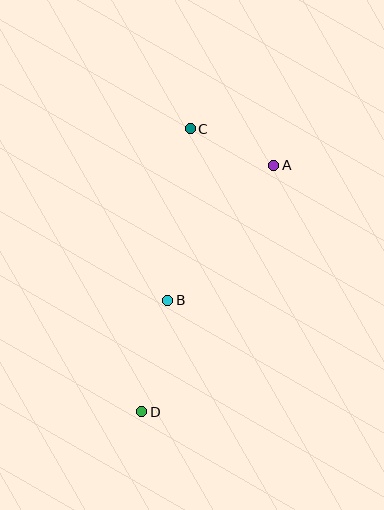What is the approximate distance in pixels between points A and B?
The distance between A and B is approximately 171 pixels.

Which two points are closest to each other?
Points A and C are closest to each other.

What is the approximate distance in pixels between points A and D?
The distance between A and D is approximately 280 pixels.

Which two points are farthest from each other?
Points C and D are farthest from each other.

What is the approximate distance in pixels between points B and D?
The distance between B and D is approximately 115 pixels.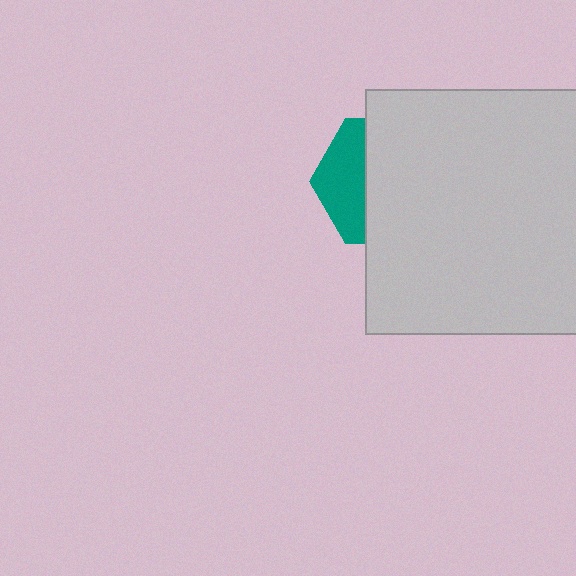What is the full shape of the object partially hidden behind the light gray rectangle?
The partially hidden object is a teal hexagon.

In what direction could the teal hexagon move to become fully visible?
The teal hexagon could move left. That would shift it out from behind the light gray rectangle entirely.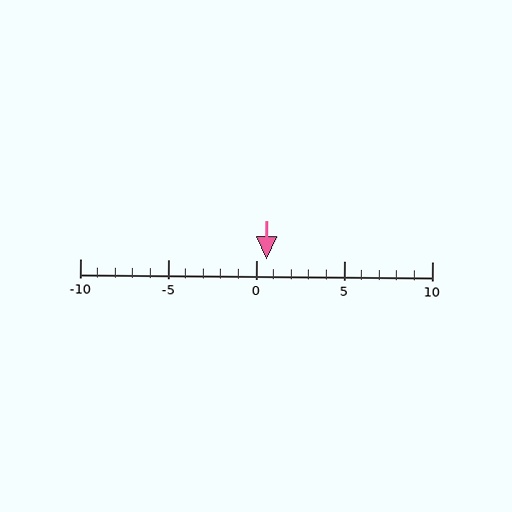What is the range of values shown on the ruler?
The ruler shows values from -10 to 10.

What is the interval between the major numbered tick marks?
The major tick marks are spaced 5 units apart.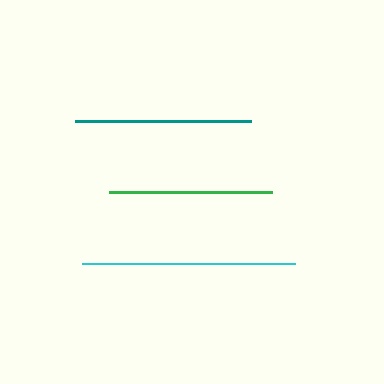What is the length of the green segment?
The green segment is approximately 163 pixels long.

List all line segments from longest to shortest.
From longest to shortest: cyan, teal, green.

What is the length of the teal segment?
The teal segment is approximately 176 pixels long.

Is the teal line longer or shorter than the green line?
The teal line is longer than the green line.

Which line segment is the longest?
The cyan line is the longest at approximately 213 pixels.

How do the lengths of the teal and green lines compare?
The teal and green lines are approximately the same length.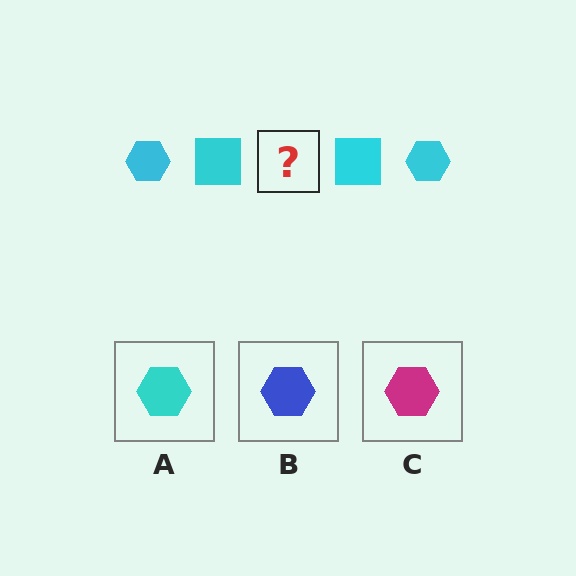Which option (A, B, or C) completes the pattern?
A.